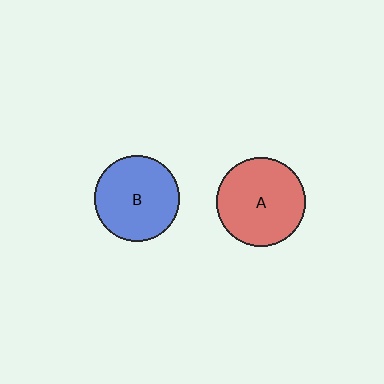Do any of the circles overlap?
No, none of the circles overlap.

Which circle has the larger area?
Circle A (red).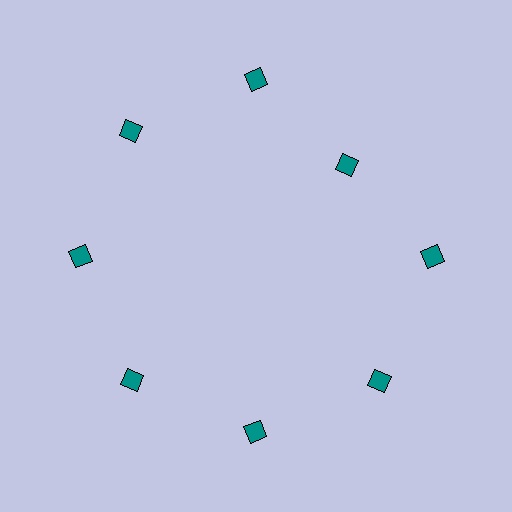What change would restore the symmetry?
The symmetry would be restored by moving it outward, back onto the ring so that all 8 diamonds sit at equal angles and equal distance from the center.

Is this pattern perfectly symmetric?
No. The 8 teal diamonds are arranged in a ring, but one element near the 2 o'clock position is pulled inward toward the center, breaking the 8-fold rotational symmetry.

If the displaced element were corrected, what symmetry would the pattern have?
It would have 8-fold rotational symmetry — the pattern would map onto itself every 45 degrees.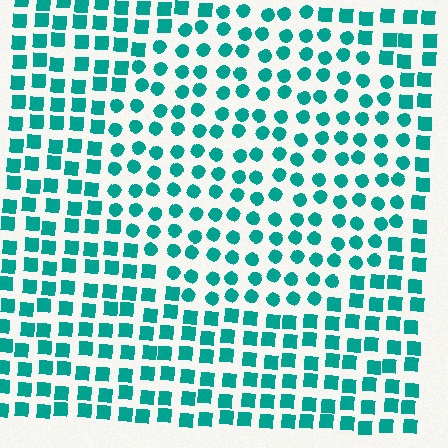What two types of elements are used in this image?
The image uses circles inside the circle region and squares outside it.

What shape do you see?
I see a circle.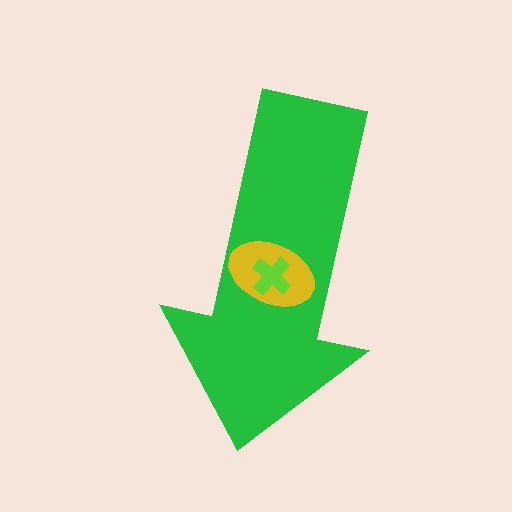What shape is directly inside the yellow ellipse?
The lime cross.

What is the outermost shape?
The green arrow.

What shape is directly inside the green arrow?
The yellow ellipse.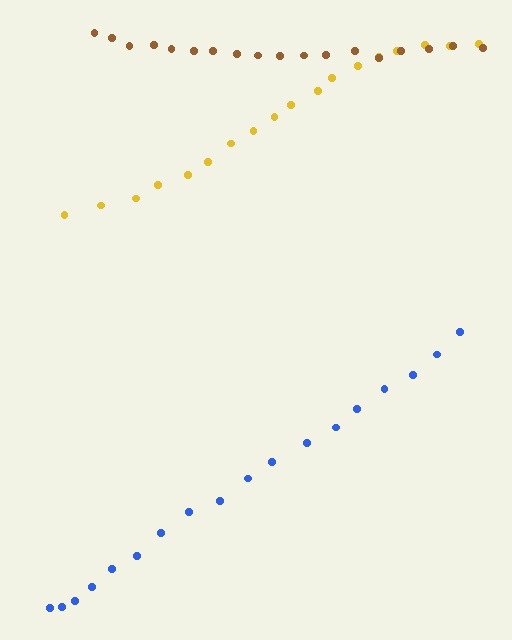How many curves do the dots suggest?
There are 3 distinct paths.